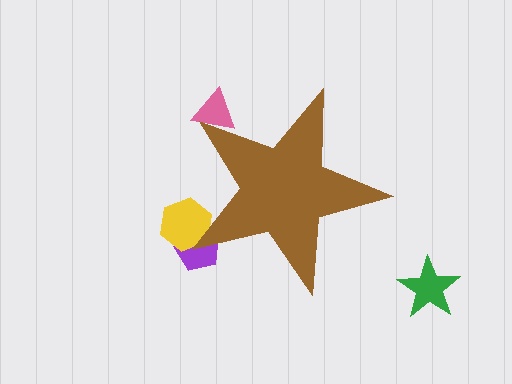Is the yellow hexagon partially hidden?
Yes, the yellow hexagon is partially hidden behind the brown star.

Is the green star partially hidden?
No, the green star is fully visible.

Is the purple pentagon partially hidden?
Yes, the purple pentagon is partially hidden behind the brown star.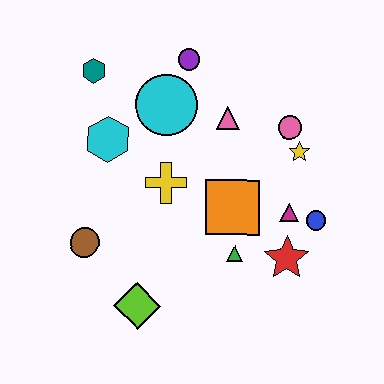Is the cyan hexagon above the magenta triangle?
Yes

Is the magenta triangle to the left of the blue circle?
Yes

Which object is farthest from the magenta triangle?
The teal hexagon is farthest from the magenta triangle.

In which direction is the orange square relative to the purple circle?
The orange square is below the purple circle.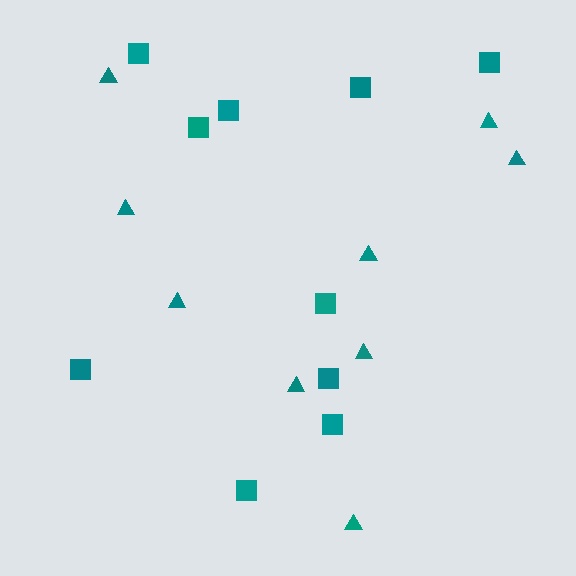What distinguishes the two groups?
There are 2 groups: one group of triangles (9) and one group of squares (10).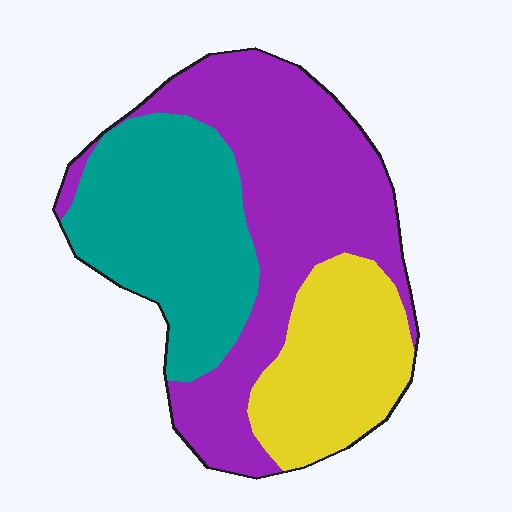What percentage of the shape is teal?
Teal takes up between a quarter and a half of the shape.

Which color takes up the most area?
Purple, at roughly 45%.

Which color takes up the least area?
Yellow, at roughly 25%.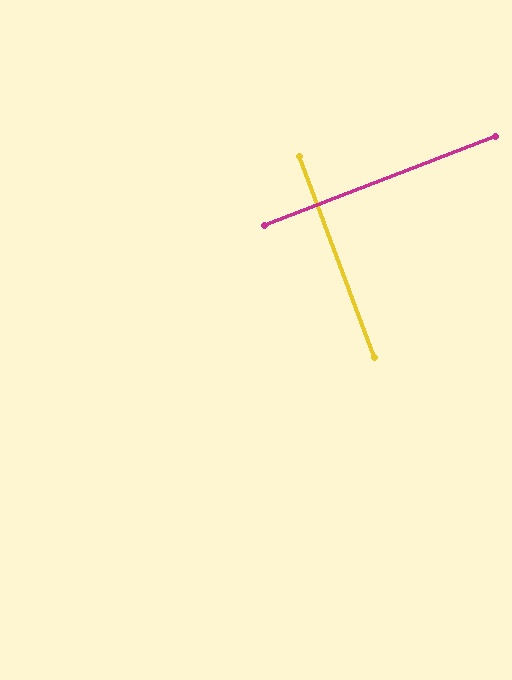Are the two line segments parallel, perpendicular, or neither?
Perpendicular — they meet at approximately 89°.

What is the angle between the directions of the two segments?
Approximately 89 degrees.